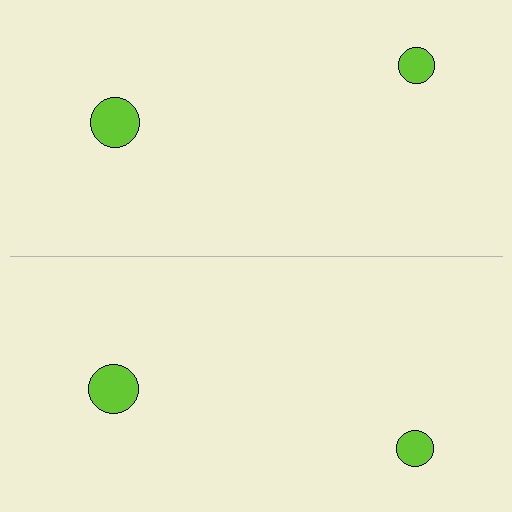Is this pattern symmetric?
Yes, this pattern has bilateral (reflection) symmetry.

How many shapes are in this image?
There are 4 shapes in this image.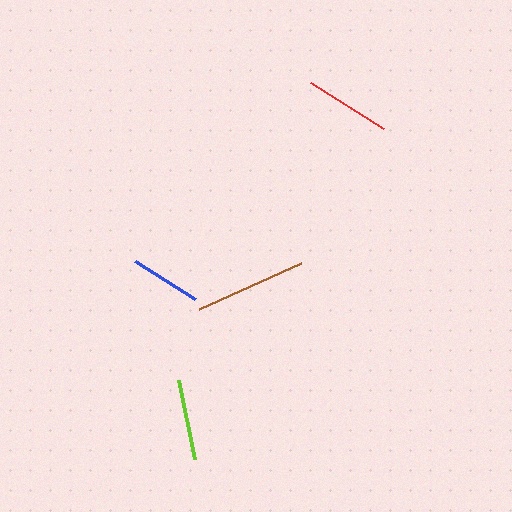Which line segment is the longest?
The brown line is the longest at approximately 111 pixels.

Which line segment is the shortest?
The blue line is the shortest at approximately 71 pixels.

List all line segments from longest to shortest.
From longest to shortest: brown, red, lime, blue.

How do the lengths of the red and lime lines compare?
The red and lime lines are approximately the same length.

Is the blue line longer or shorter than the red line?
The red line is longer than the blue line.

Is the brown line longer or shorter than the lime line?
The brown line is longer than the lime line.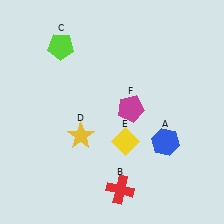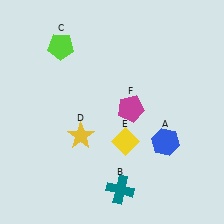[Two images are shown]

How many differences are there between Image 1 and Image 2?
There is 1 difference between the two images.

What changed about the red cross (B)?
In Image 1, B is red. In Image 2, it changed to teal.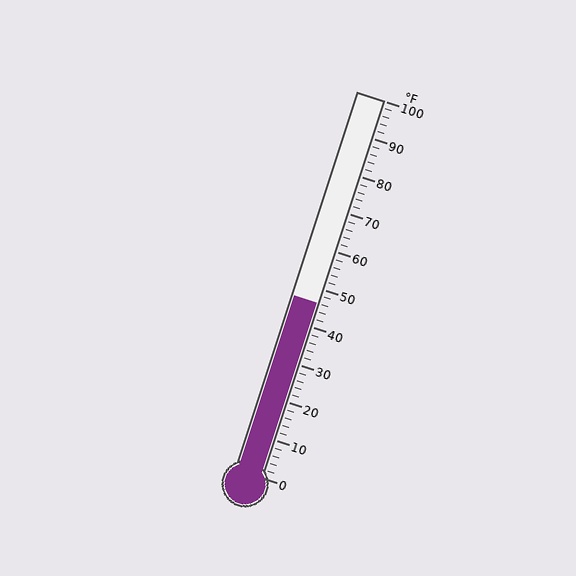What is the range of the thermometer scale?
The thermometer scale ranges from 0°F to 100°F.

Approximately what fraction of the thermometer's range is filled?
The thermometer is filled to approximately 45% of its range.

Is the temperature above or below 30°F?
The temperature is above 30°F.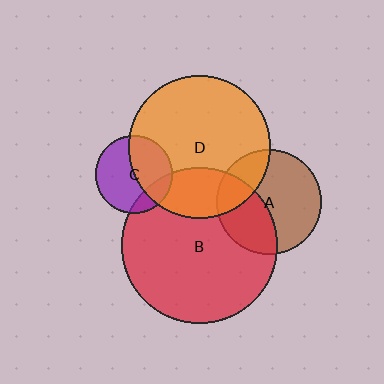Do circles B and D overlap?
Yes.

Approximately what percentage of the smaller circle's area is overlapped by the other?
Approximately 25%.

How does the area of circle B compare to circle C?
Approximately 4.1 times.